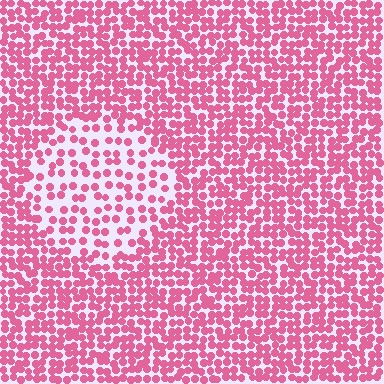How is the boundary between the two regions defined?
The boundary is defined by a change in element density (approximately 2.0x ratio). All elements are the same color, size, and shape.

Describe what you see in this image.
The image contains small pink elements arranged at two different densities. A circle-shaped region is visible where the elements are less densely packed than the surrounding area.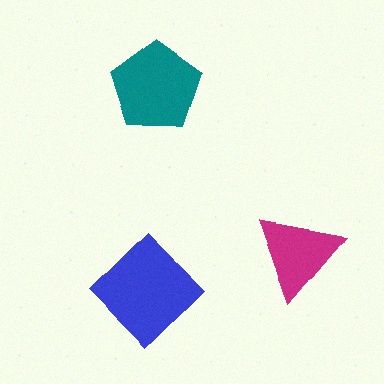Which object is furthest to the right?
The magenta triangle is rightmost.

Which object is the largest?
The blue diamond.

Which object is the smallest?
The magenta triangle.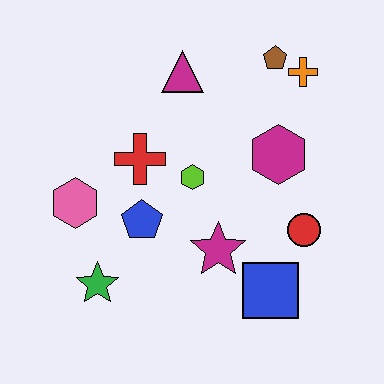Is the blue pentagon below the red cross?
Yes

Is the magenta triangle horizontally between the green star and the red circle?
Yes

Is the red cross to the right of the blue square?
No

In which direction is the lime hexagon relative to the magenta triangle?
The lime hexagon is below the magenta triangle.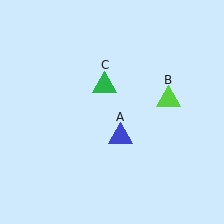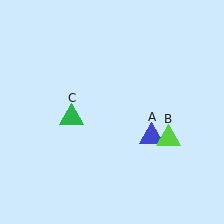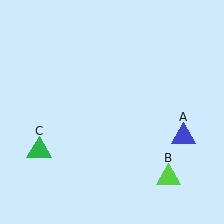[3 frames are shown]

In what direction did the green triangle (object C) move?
The green triangle (object C) moved down and to the left.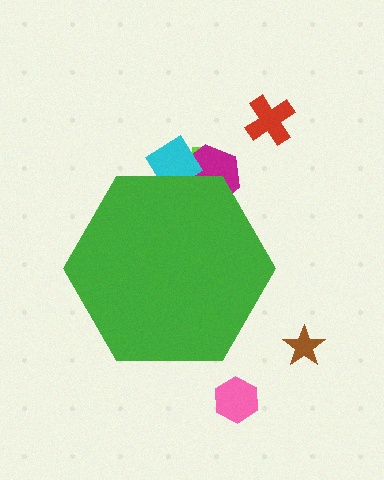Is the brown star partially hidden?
No, the brown star is fully visible.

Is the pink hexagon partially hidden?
No, the pink hexagon is fully visible.